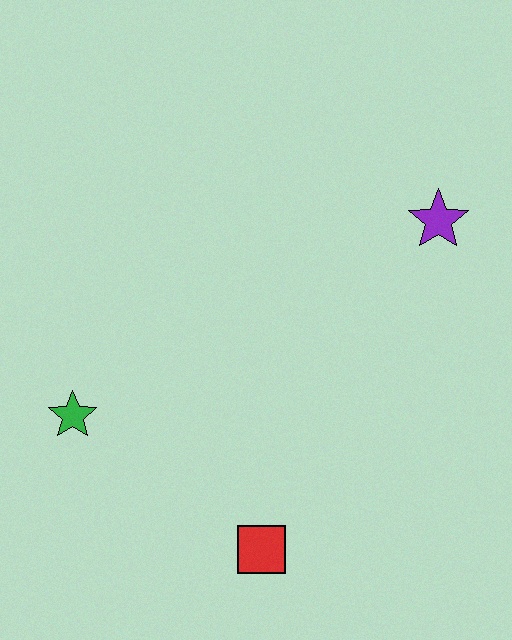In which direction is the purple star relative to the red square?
The purple star is above the red square.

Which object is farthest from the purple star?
The green star is farthest from the purple star.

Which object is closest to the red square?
The green star is closest to the red square.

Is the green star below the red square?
No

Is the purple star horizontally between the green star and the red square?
No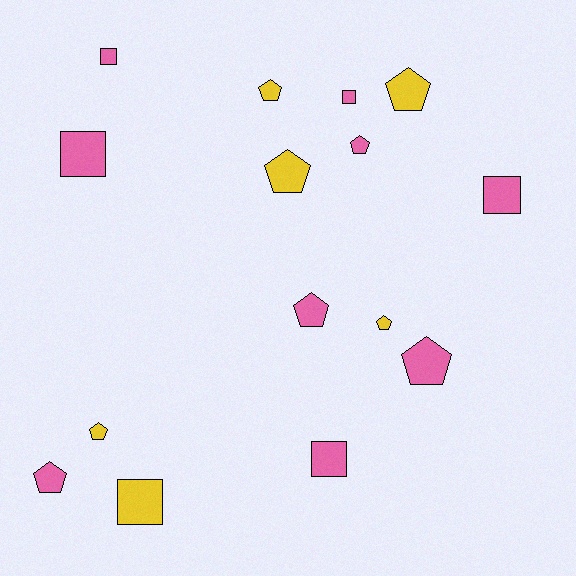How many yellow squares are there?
There is 1 yellow square.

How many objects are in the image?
There are 15 objects.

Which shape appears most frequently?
Pentagon, with 9 objects.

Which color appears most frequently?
Pink, with 9 objects.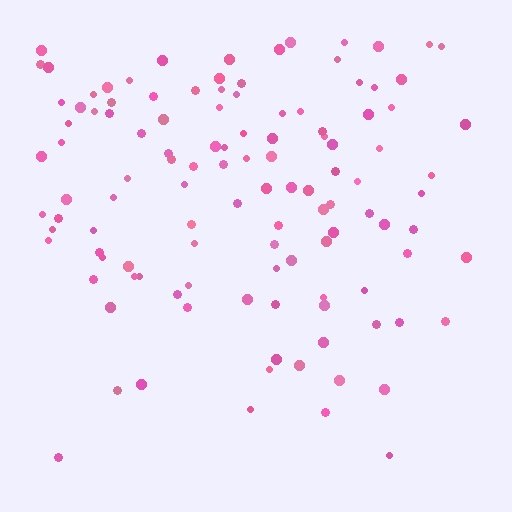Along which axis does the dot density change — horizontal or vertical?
Vertical.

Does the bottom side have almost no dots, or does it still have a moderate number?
Still a moderate number, just noticeably fewer than the top.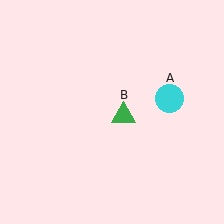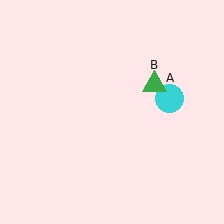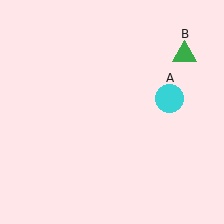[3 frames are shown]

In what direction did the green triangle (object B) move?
The green triangle (object B) moved up and to the right.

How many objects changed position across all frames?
1 object changed position: green triangle (object B).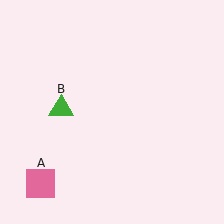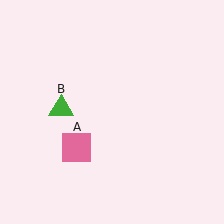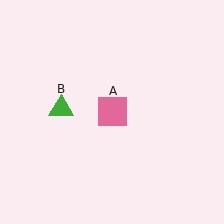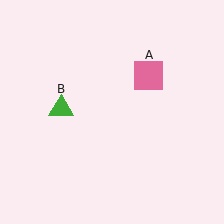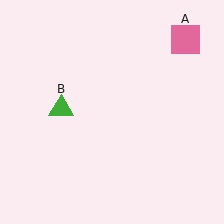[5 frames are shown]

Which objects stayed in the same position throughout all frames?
Green triangle (object B) remained stationary.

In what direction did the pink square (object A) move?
The pink square (object A) moved up and to the right.